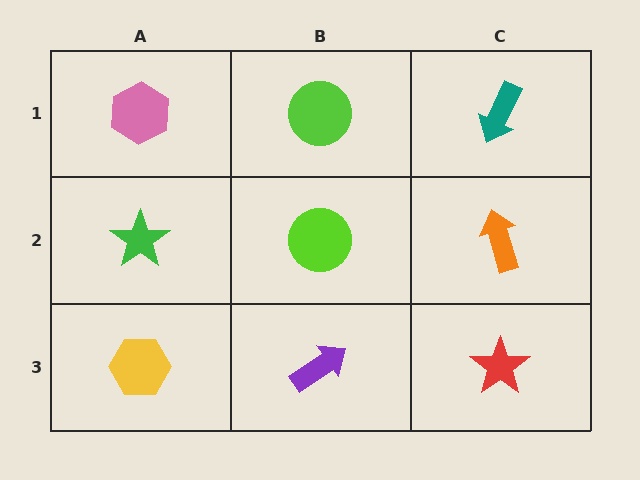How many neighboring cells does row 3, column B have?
3.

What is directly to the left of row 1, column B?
A pink hexagon.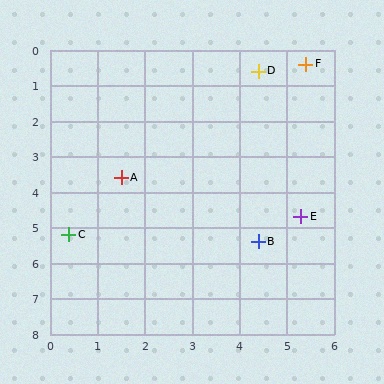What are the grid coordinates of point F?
Point F is at approximately (5.4, 0.4).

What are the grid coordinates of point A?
Point A is at approximately (1.5, 3.6).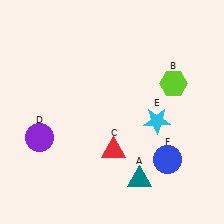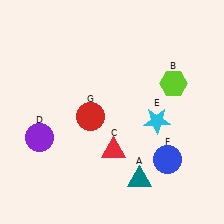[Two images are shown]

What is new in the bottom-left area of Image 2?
A red circle (G) was added in the bottom-left area of Image 2.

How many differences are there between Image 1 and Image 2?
There is 1 difference between the two images.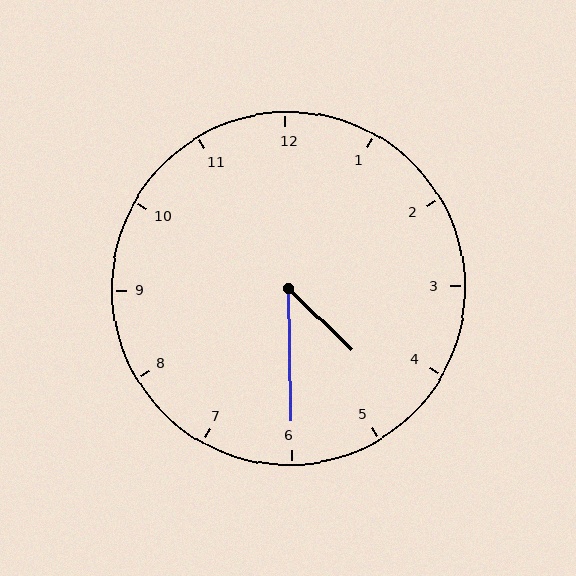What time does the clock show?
4:30.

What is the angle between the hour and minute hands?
Approximately 45 degrees.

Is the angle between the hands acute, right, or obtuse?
It is acute.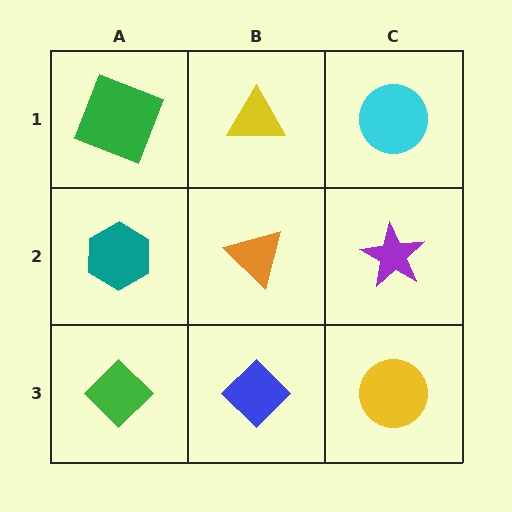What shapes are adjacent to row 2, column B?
A yellow triangle (row 1, column B), a blue diamond (row 3, column B), a teal hexagon (row 2, column A), a purple star (row 2, column C).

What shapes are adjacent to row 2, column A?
A green square (row 1, column A), a green diamond (row 3, column A), an orange triangle (row 2, column B).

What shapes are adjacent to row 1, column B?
An orange triangle (row 2, column B), a green square (row 1, column A), a cyan circle (row 1, column C).